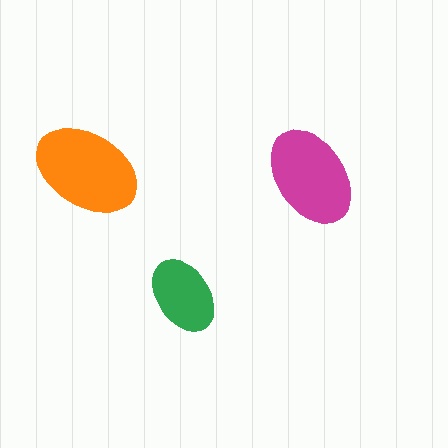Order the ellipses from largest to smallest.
the orange one, the magenta one, the green one.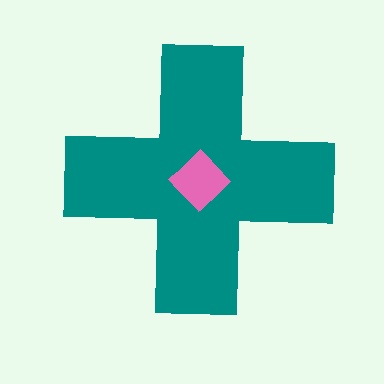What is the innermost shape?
The pink diamond.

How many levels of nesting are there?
2.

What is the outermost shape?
The teal cross.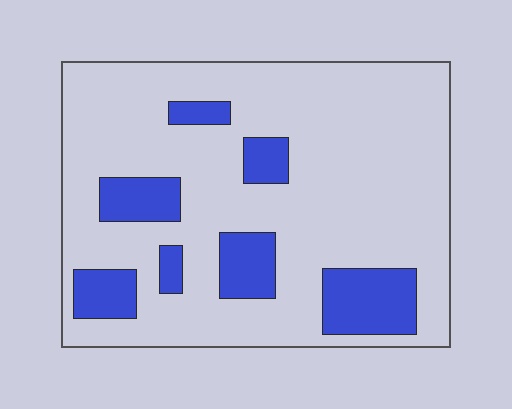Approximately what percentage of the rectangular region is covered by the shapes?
Approximately 20%.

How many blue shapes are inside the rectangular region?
7.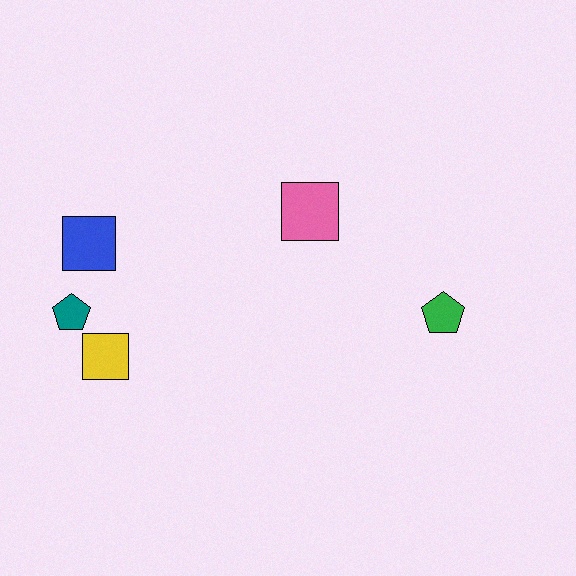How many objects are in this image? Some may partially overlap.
There are 5 objects.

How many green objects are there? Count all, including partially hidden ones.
There is 1 green object.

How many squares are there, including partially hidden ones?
There are 3 squares.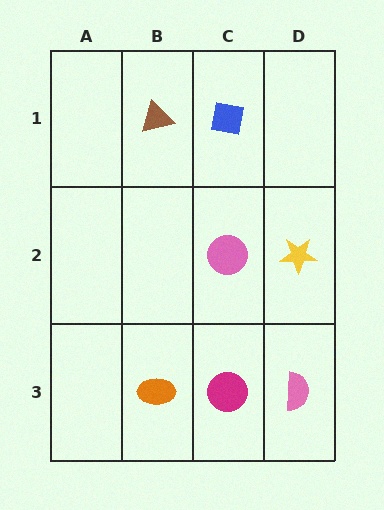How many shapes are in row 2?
2 shapes.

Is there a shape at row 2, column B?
No, that cell is empty.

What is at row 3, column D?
A pink semicircle.